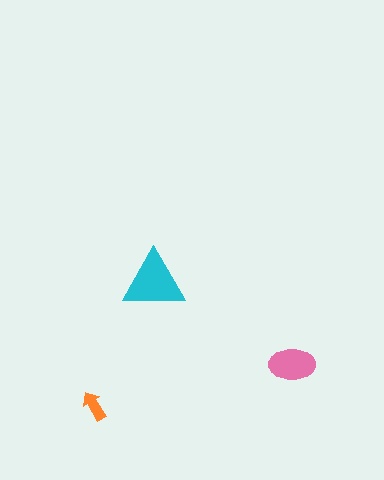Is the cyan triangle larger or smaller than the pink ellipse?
Larger.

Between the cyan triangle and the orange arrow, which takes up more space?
The cyan triangle.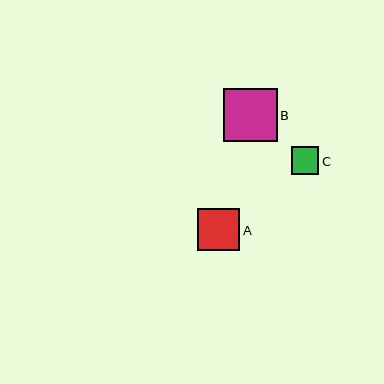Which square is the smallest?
Square C is the smallest with a size of approximately 27 pixels.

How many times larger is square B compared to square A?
Square B is approximately 1.3 times the size of square A.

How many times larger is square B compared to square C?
Square B is approximately 1.9 times the size of square C.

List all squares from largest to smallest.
From largest to smallest: B, A, C.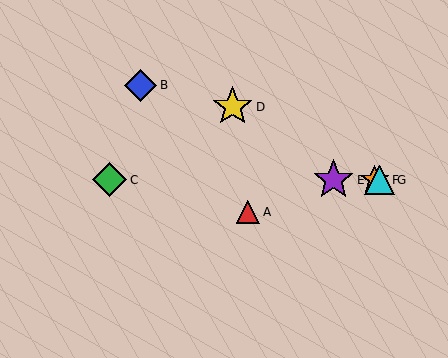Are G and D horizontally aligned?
No, G is at y≈180 and D is at y≈107.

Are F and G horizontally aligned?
Yes, both are at y≈180.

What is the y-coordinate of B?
Object B is at y≈85.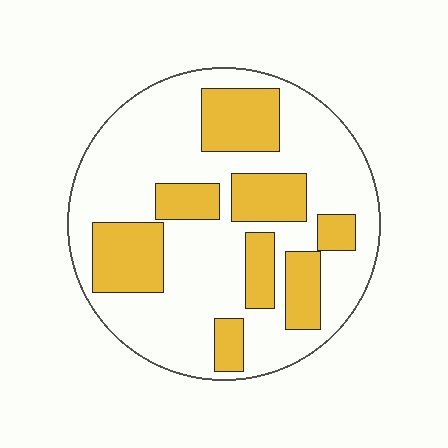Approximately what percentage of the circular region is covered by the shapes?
Approximately 30%.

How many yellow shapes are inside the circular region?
8.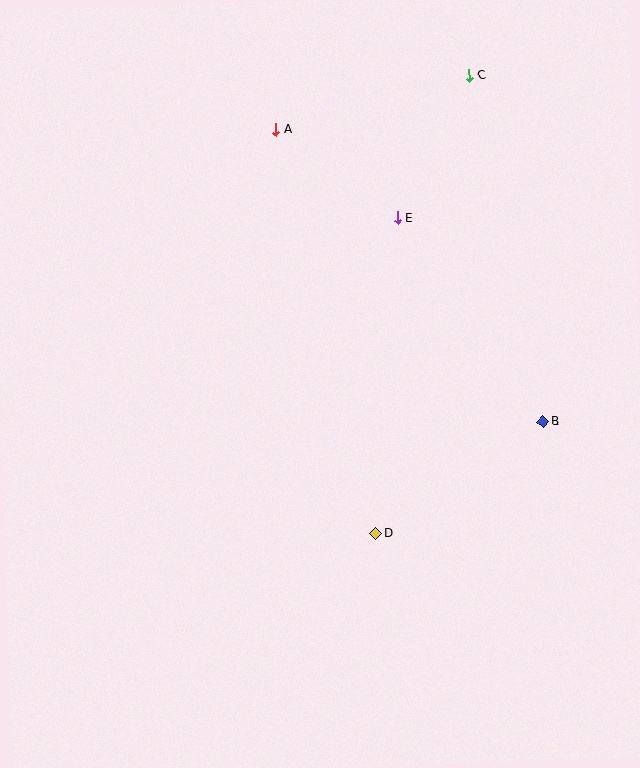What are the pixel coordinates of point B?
Point B is at (543, 422).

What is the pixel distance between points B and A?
The distance between B and A is 396 pixels.